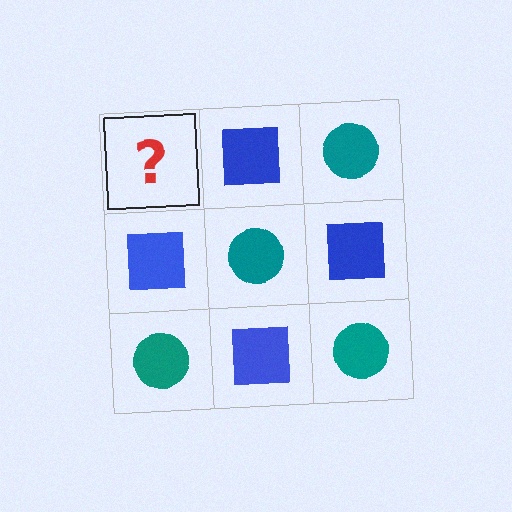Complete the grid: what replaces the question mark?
The question mark should be replaced with a teal circle.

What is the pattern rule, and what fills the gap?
The rule is that it alternates teal circle and blue square in a checkerboard pattern. The gap should be filled with a teal circle.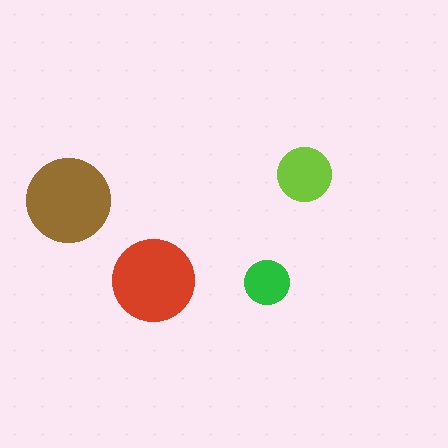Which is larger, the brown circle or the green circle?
The brown one.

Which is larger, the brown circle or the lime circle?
The brown one.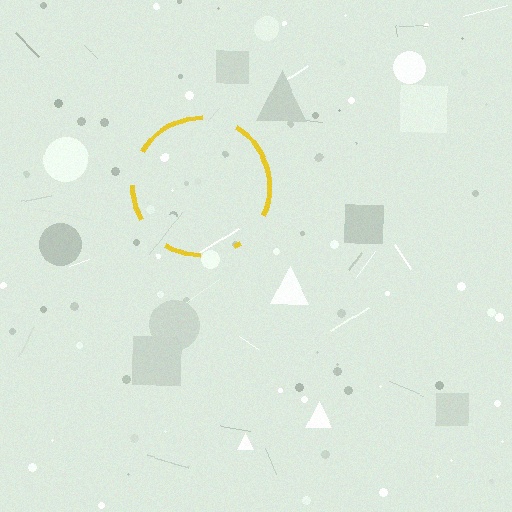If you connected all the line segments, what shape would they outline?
They would outline a circle.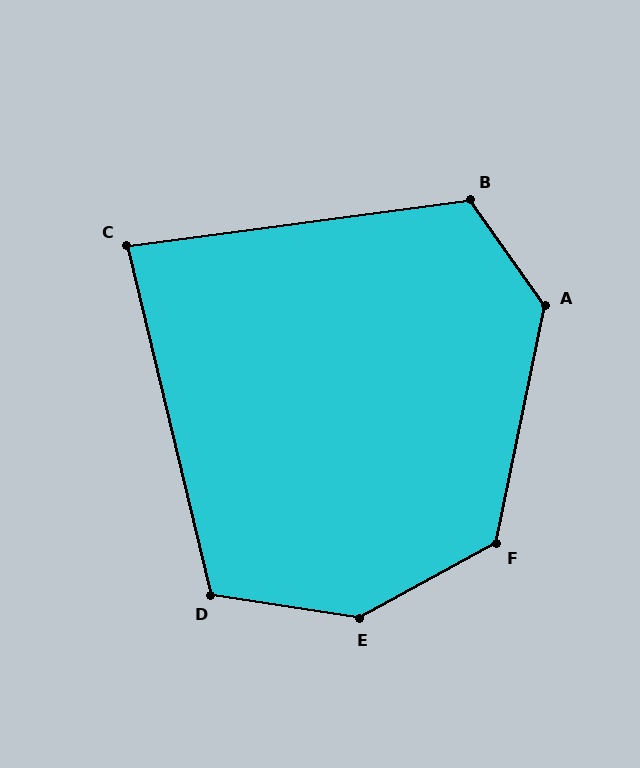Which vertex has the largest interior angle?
E, at approximately 142 degrees.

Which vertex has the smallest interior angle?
C, at approximately 84 degrees.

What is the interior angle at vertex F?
Approximately 130 degrees (obtuse).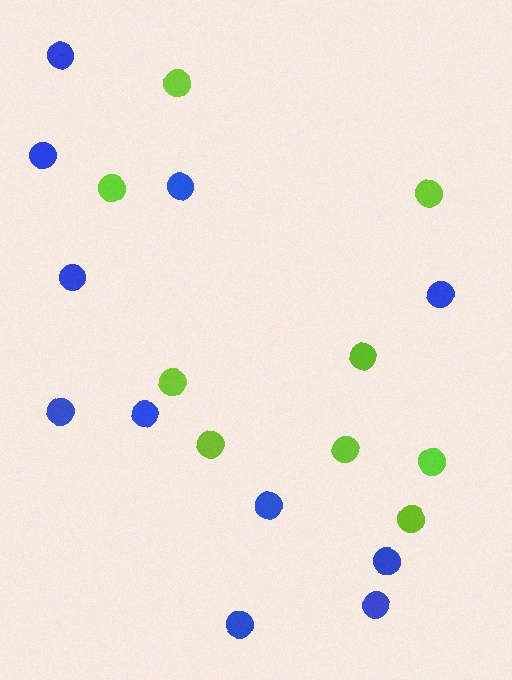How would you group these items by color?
There are 2 groups: one group of blue circles (11) and one group of lime circles (9).